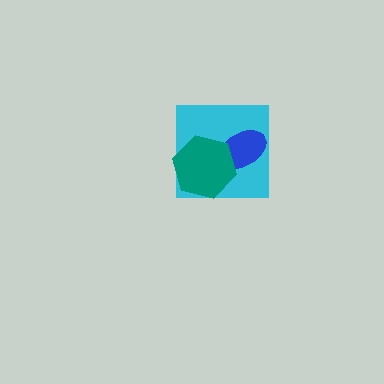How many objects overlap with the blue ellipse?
2 objects overlap with the blue ellipse.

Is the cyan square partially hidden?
Yes, it is partially covered by another shape.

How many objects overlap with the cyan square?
2 objects overlap with the cyan square.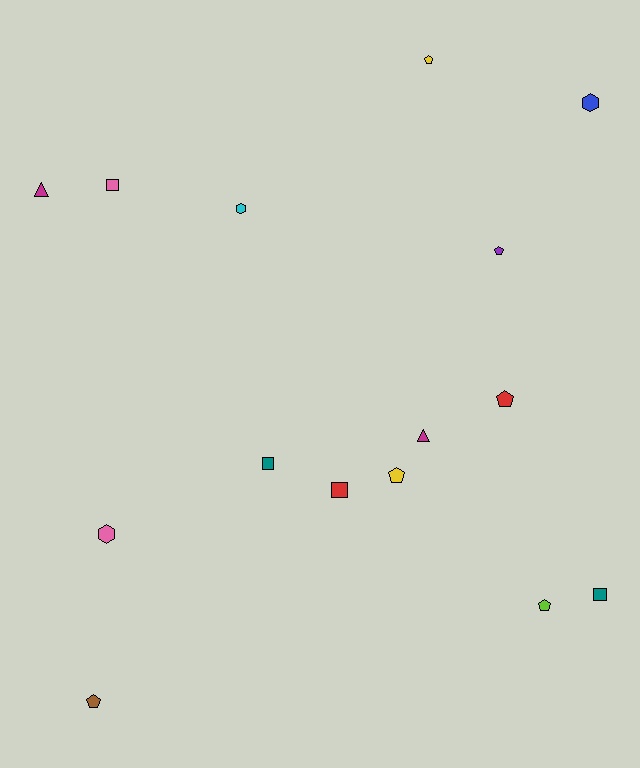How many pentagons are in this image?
There are 6 pentagons.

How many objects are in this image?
There are 15 objects.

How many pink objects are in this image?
There are 2 pink objects.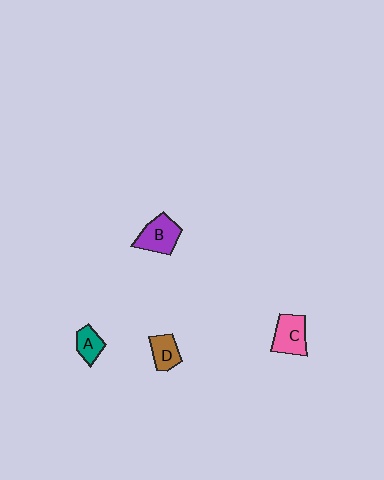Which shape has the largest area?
Shape B (purple).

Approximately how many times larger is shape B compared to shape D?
Approximately 1.4 times.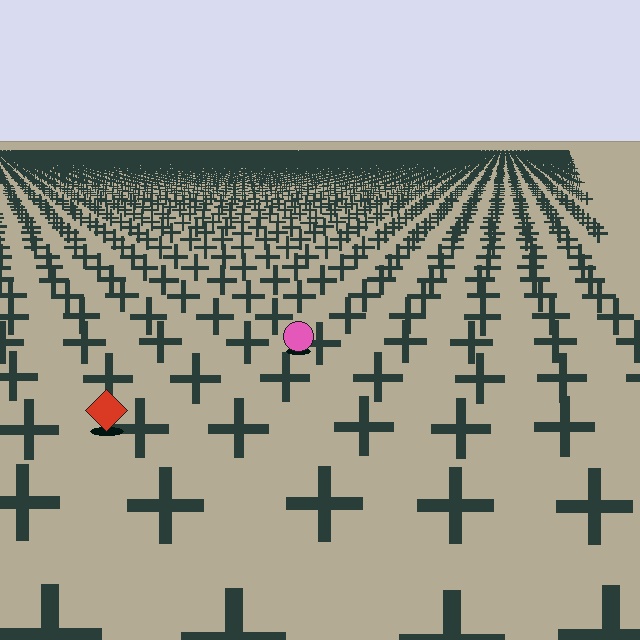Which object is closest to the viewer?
The red diamond is closest. The texture marks near it are larger and more spread out.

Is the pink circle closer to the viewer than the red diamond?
No. The red diamond is closer — you can tell from the texture gradient: the ground texture is coarser near it.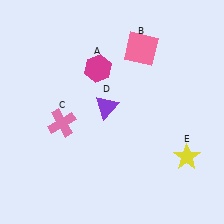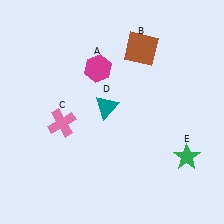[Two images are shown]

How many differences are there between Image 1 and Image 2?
There are 3 differences between the two images.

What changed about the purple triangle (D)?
In Image 1, D is purple. In Image 2, it changed to teal.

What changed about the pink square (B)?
In Image 1, B is pink. In Image 2, it changed to brown.